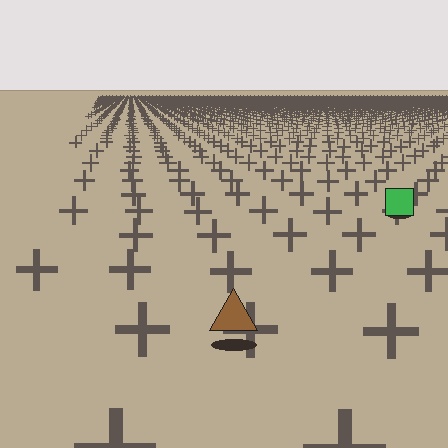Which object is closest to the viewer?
The brown triangle is closest. The texture marks near it are larger and more spread out.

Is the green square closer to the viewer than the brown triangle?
No. The brown triangle is closer — you can tell from the texture gradient: the ground texture is coarser near it.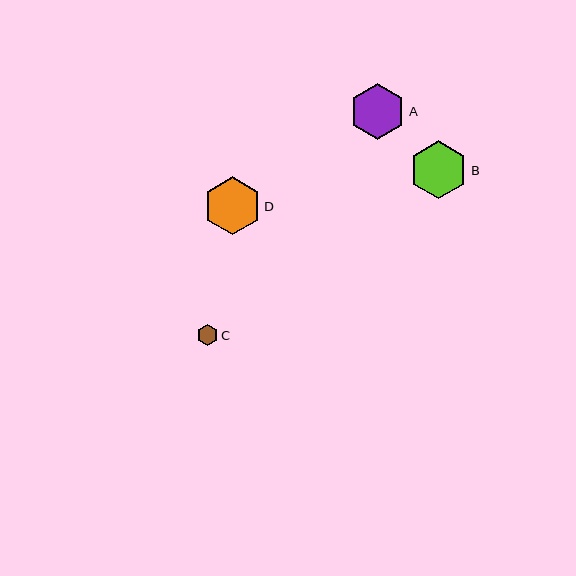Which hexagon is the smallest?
Hexagon C is the smallest with a size of approximately 22 pixels.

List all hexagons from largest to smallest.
From largest to smallest: B, D, A, C.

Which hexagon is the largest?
Hexagon B is the largest with a size of approximately 58 pixels.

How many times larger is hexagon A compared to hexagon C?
Hexagon A is approximately 2.6 times the size of hexagon C.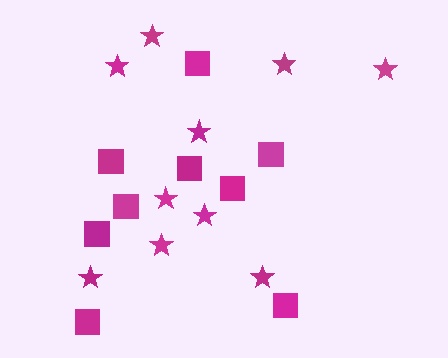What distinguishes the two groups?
There are 2 groups: one group of stars (10) and one group of squares (9).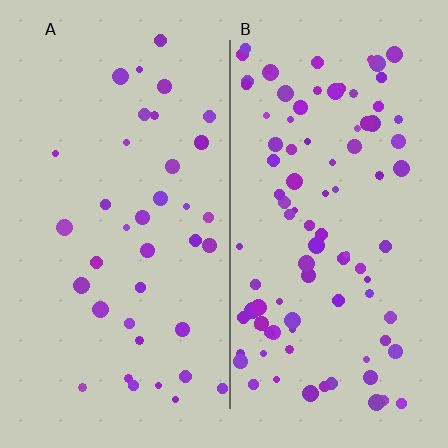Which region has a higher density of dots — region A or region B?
B (the right).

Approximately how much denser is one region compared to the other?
Approximately 2.5× — region B over region A.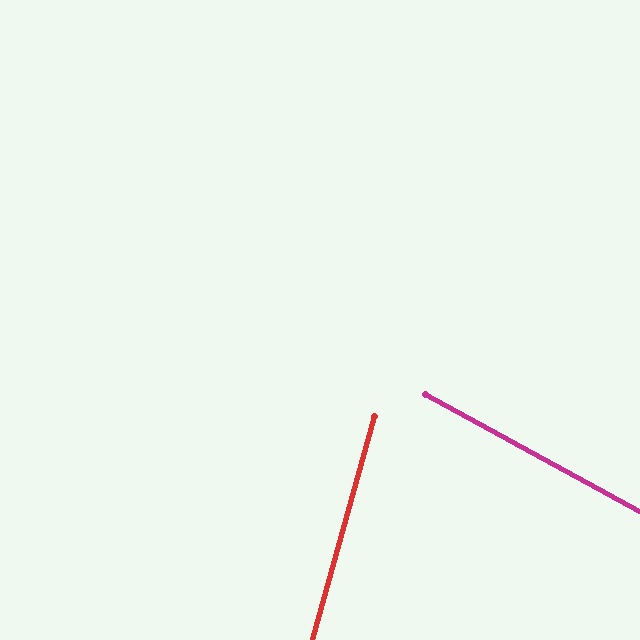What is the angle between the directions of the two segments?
Approximately 77 degrees.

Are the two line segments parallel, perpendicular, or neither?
Neither parallel nor perpendicular — they differ by about 77°.